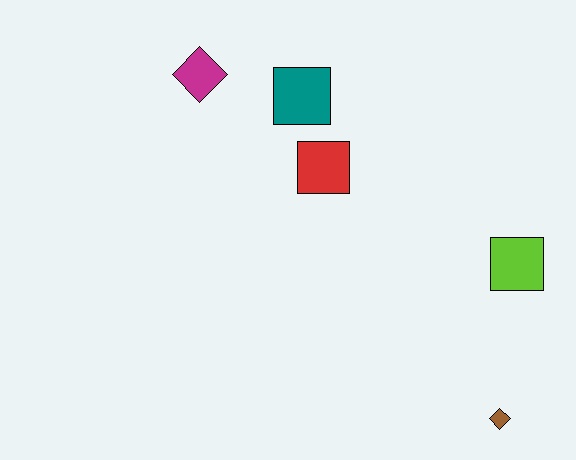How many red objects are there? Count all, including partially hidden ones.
There is 1 red object.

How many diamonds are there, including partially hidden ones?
There are 2 diamonds.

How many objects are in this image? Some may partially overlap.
There are 5 objects.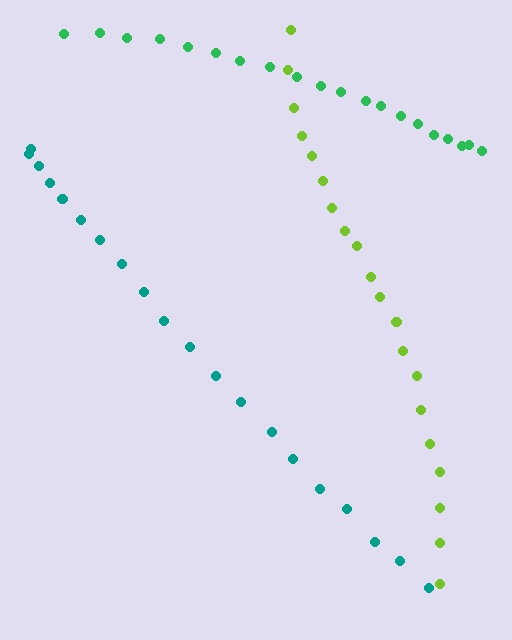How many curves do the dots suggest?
There are 3 distinct paths.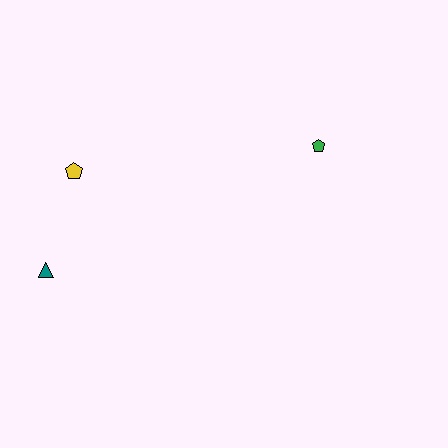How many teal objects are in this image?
There is 1 teal object.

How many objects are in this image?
There are 3 objects.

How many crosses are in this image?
There are no crosses.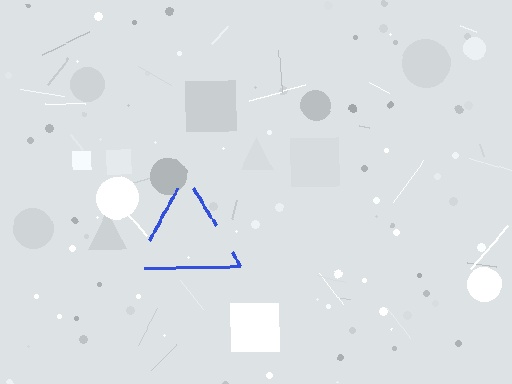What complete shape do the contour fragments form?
The contour fragments form a triangle.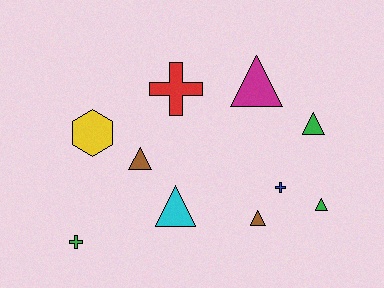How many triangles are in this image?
There are 6 triangles.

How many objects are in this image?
There are 10 objects.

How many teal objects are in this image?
There are no teal objects.